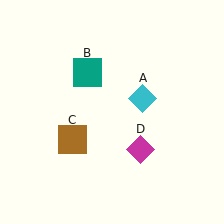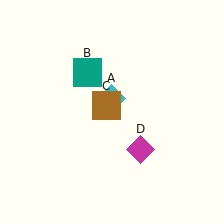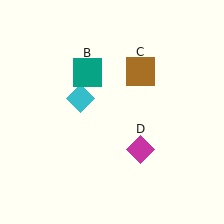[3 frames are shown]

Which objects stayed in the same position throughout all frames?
Teal square (object B) and magenta diamond (object D) remained stationary.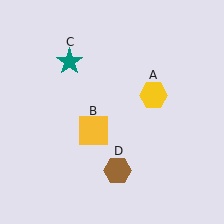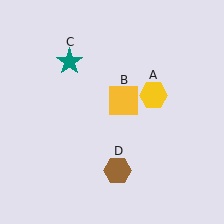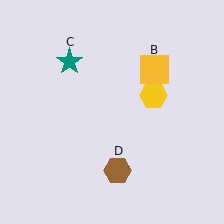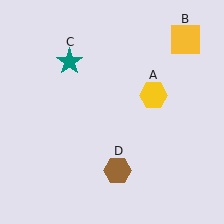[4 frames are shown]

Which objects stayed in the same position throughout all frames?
Yellow hexagon (object A) and teal star (object C) and brown hexagon (object D) remained stationary.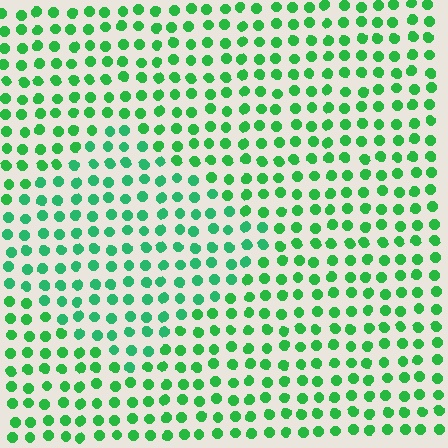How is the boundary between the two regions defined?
The boundary is defined purely by a slight shift in hue (about 18 degrees). Spacing, size, and orientation are identical on both sides.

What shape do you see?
I see a diamond.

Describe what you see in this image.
The image is filled with small green elements in a uniform arrangement. A diamond-shaped region is visible where the elements are tinted to a slightly different hue, forming a subtle color boundary.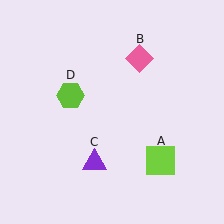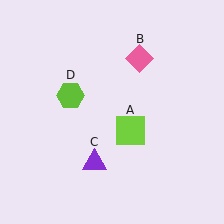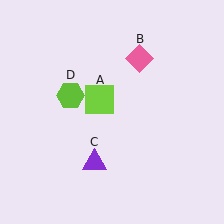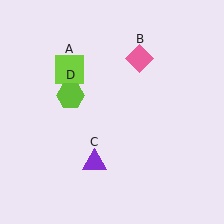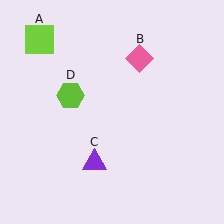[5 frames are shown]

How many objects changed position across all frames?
1 object changed position: lime square (object A).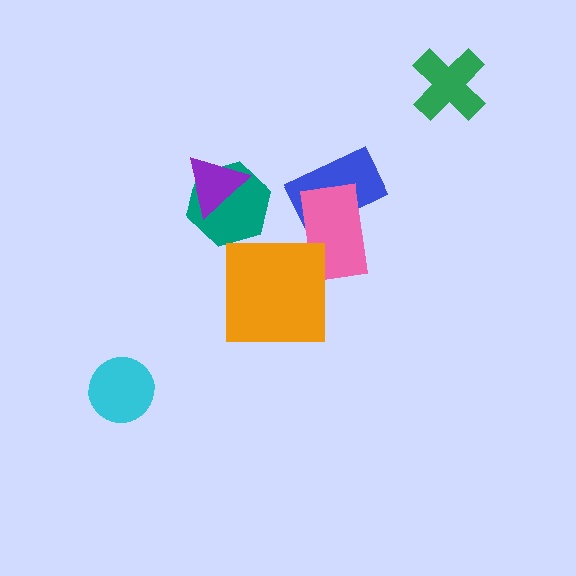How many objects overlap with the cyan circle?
0 objects overlap with the cyan circle.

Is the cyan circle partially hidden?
No, no other shape covers it.